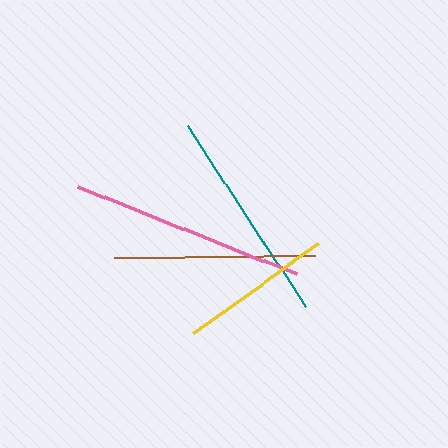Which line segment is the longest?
The pink line is the longest at approximately 236 pixels.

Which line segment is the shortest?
The yellow line is the shortest at approximately 154 pixels.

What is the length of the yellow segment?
The yellow segment is approximately 154 pixels long.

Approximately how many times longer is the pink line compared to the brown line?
The pink line is approximately 1.2 times the length of the brown line.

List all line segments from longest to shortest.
From longest to shortest: pink, teal, brown, yellow.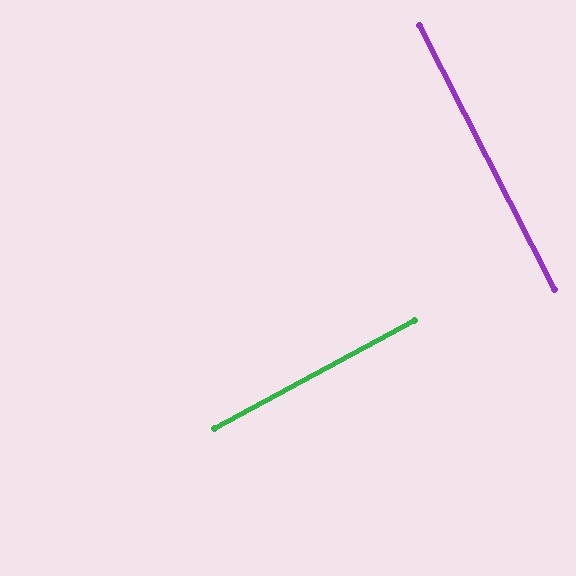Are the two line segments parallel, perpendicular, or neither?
Perpendicular — they meet at approximately 89°.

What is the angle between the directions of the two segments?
Approximately 89 degrees.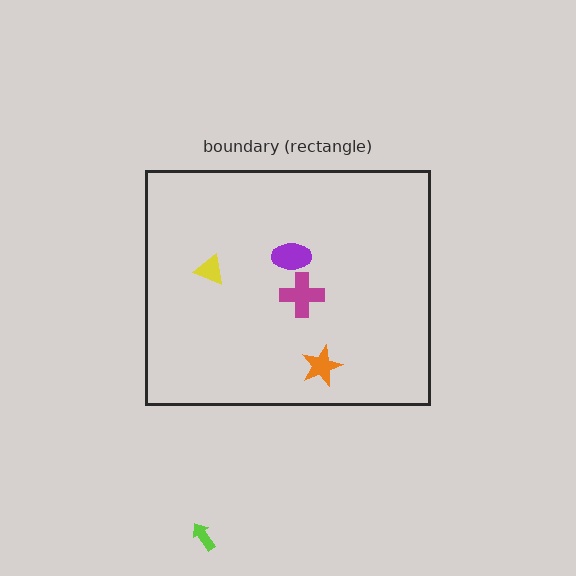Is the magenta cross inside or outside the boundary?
Inside.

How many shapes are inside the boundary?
4 inside, 1 outside.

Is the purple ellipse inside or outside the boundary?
Inside.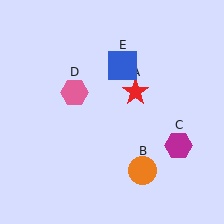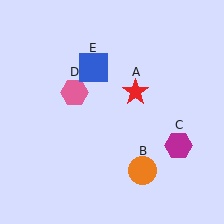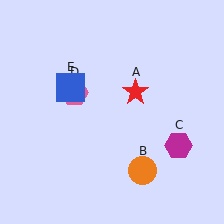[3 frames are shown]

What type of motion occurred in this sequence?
The blue square (object E) rotated counterclockwise around the center of the scene.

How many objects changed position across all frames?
1 object changed position: blue square (object E).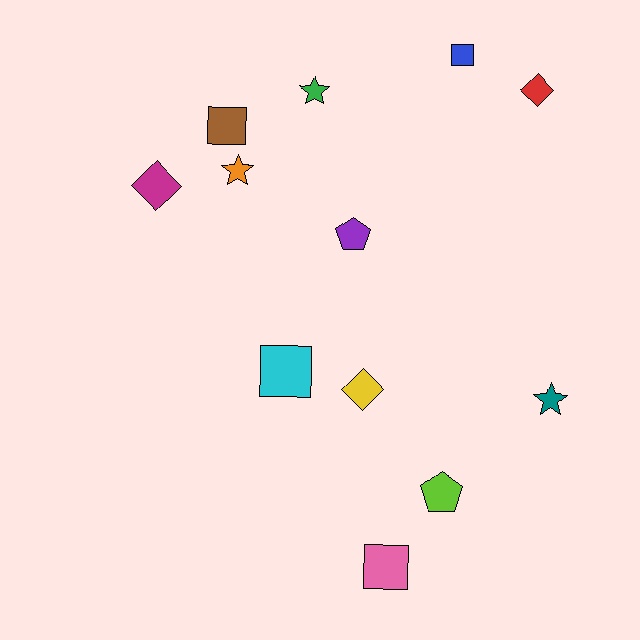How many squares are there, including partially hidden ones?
There are 4 squares.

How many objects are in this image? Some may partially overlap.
There are 12 objects.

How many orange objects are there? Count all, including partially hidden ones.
There is 1 orange object.